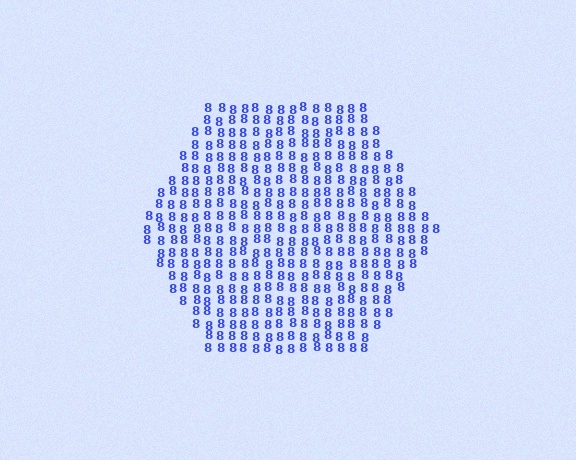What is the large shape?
The large shape is a hexagon.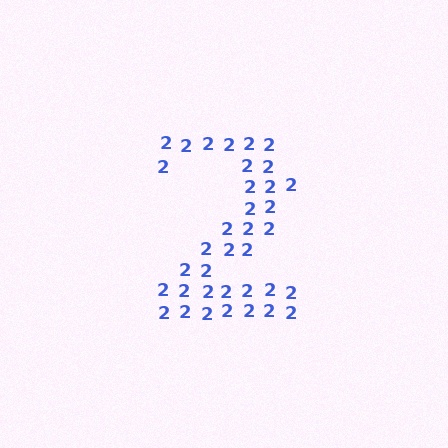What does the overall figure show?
The overall figure shows the digit 2.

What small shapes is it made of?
It is made of small digit 2's.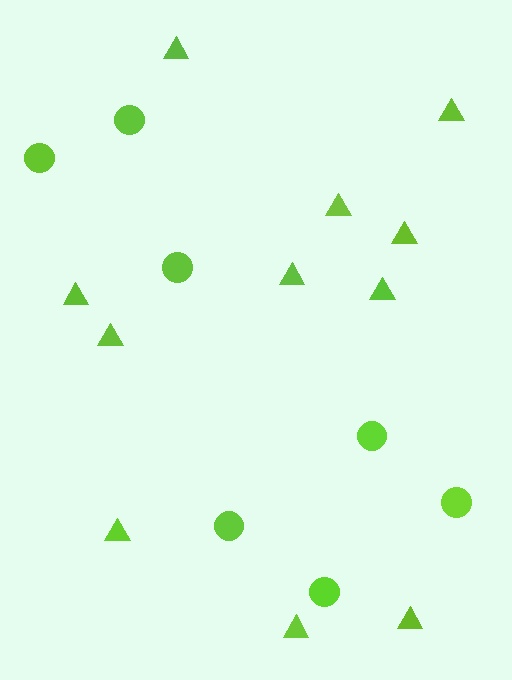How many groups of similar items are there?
There are 2 groups: one group of triangles (11) and one group of circles (7).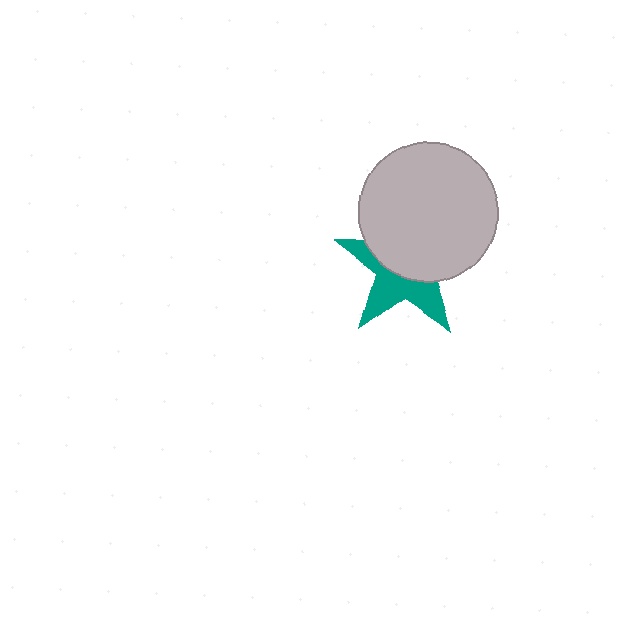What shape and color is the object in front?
The object in front is a light gray circle.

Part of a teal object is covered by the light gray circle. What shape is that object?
It is a star.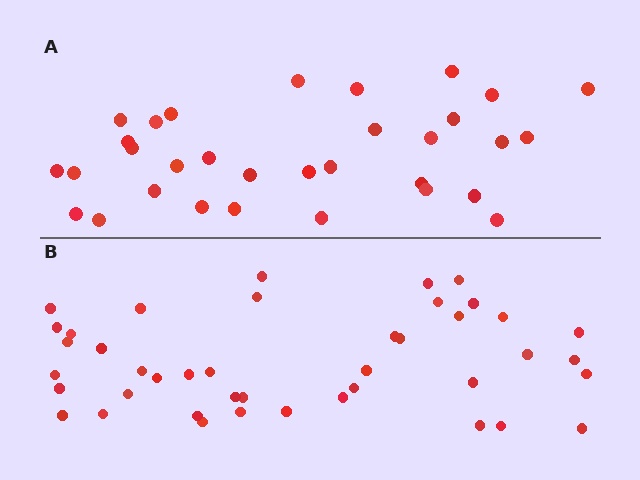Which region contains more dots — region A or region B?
Region B (the bottom region) has more dots.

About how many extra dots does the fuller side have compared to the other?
Region B has roughly 10 or so more dots than region A.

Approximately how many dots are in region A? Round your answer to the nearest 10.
About 30 dots. (The exact count is 32, which rounds to 30.)